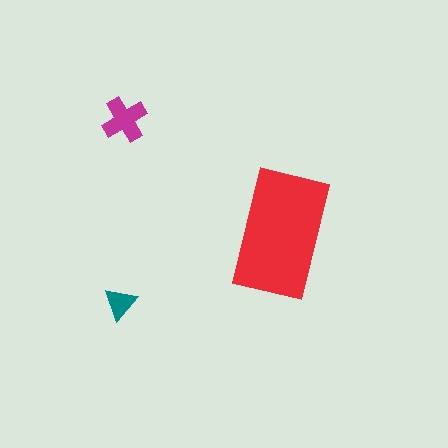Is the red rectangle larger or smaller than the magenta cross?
Larger.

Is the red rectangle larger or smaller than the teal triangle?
Larger.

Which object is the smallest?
The teal triangle.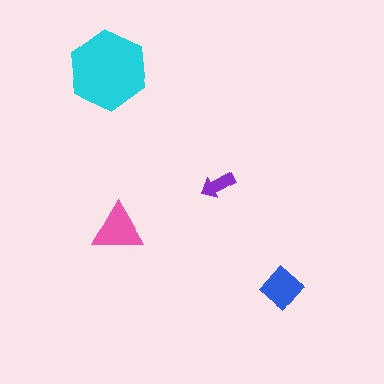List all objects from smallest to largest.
The purple arrow, the blue diamond, the pink triangle, the cyan hexagon.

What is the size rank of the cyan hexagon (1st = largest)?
1st.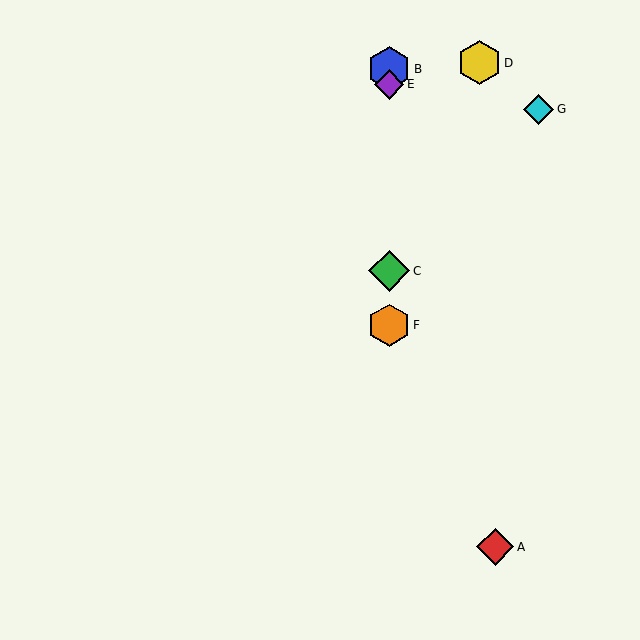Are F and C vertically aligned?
Yes, both are at x≈389.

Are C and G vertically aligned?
No, C is at x≈389 and G is at x≈538.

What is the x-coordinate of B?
Object B is at x≈389.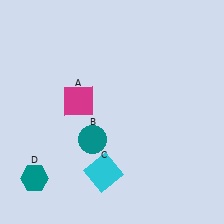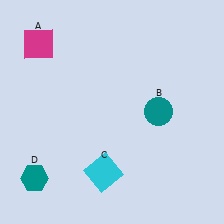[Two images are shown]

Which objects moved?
The objects that moved are: the magenta square (A), the teal circle (B).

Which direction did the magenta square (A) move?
The magenta square (A) moved up.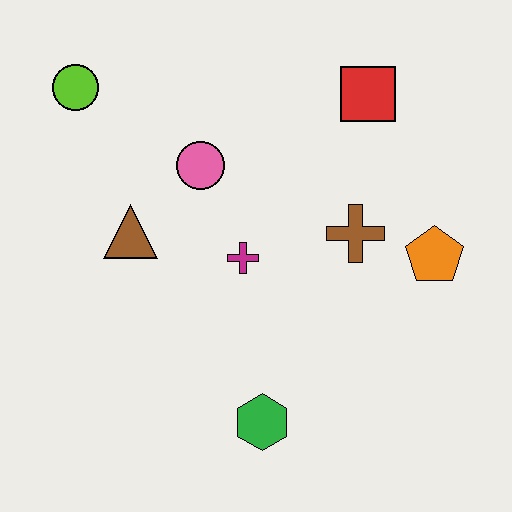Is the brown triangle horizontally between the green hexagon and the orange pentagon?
No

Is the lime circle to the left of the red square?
Yes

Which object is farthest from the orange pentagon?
The lime circle is farthest from the orange pentagon.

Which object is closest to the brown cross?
The orange pentagon is closest to the brown cross.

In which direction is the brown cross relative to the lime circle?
The brown cross is to the right of the lime circle.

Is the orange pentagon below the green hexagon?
No